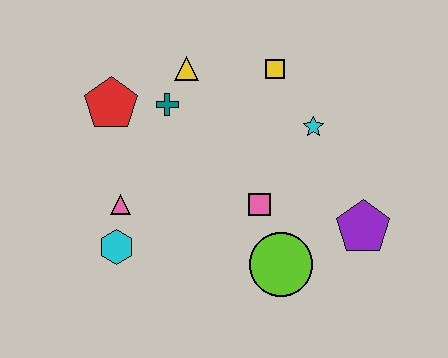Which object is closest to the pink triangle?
The cyan hexagon is closest to the pink triangle.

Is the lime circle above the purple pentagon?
No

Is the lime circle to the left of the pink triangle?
No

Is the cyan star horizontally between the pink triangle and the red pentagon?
No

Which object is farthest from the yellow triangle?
The purple pentagon is farthest from the yellow triangle.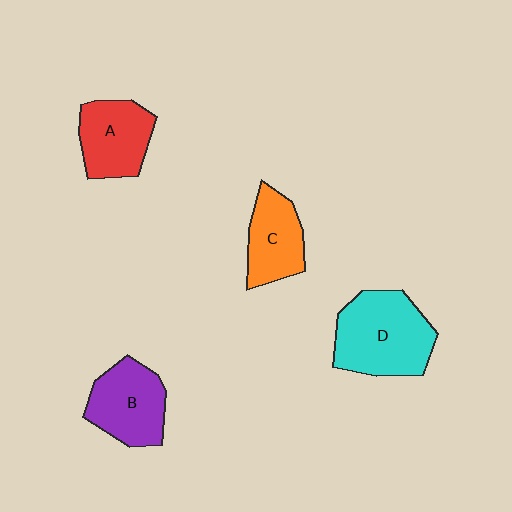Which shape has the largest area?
Shape D (cyan).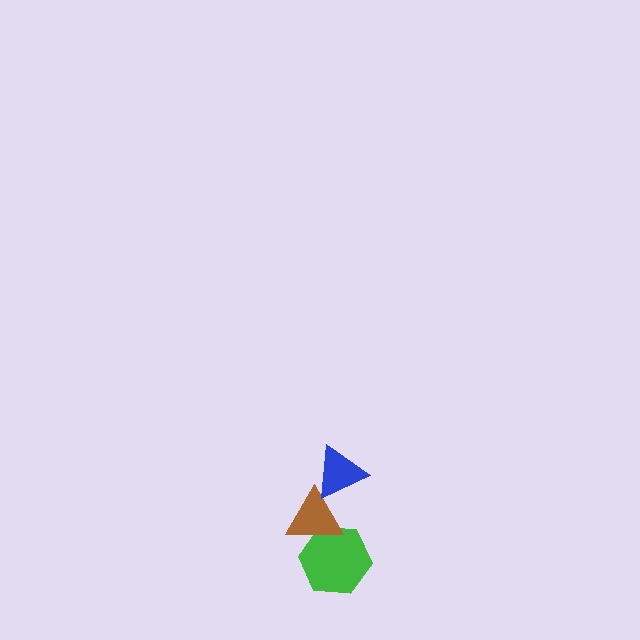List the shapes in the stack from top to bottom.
From top to bottom: the blue triangle, the brown triangle, the green hexagon.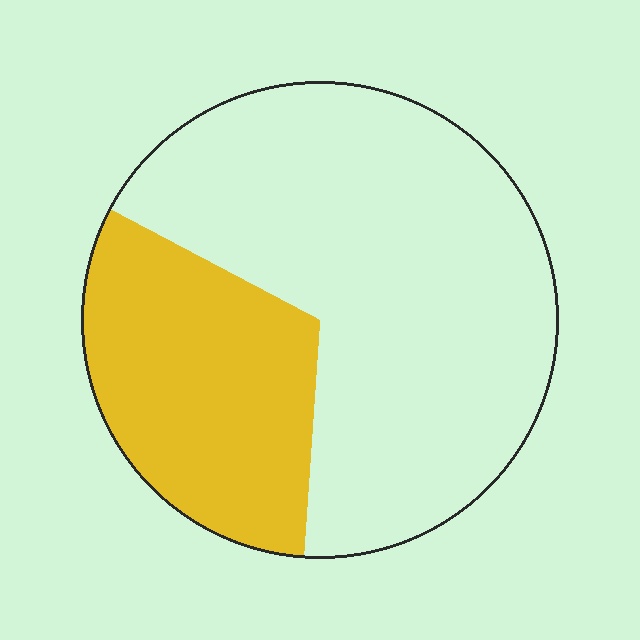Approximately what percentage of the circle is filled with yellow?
Approximately 30%.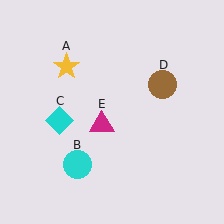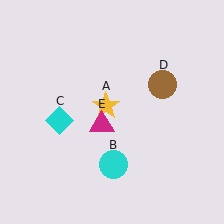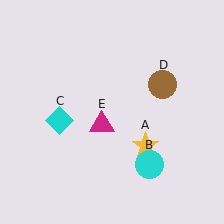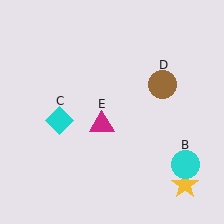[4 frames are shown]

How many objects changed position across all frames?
2 objects changed position: yellow star (object A), cyan circle (object B).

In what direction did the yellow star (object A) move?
The yellow star (object A) moved down and to the right.